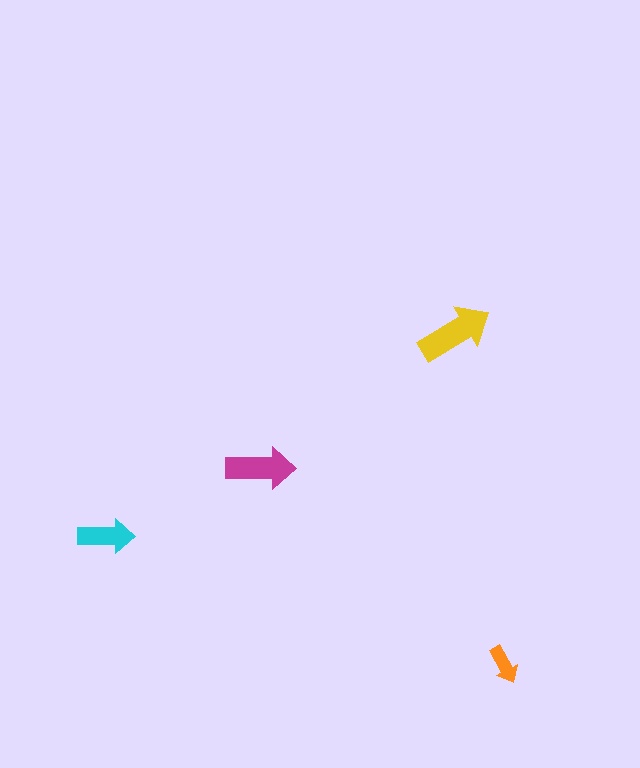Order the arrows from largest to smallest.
the yellow one, the magenta one, the cyan one, the orange one.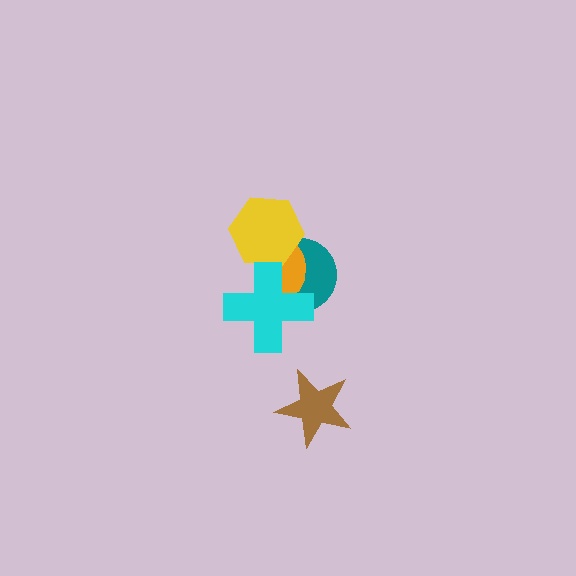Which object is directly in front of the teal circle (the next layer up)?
The orange ellipse is directly in front of the teal circle.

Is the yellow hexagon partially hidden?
No, no other shape covers it.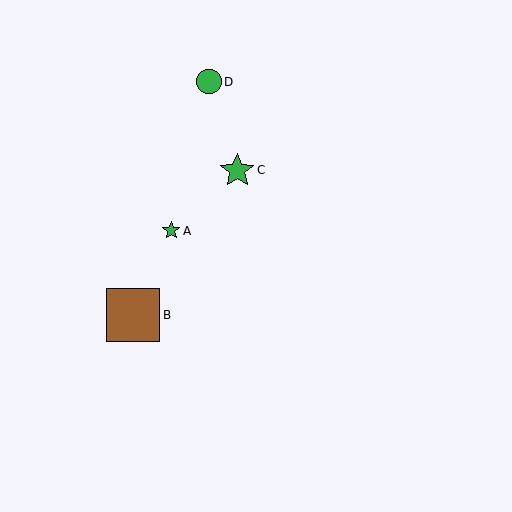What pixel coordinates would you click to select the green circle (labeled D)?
Click at (209, 82) to select the green circle D.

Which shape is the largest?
The brown square (labeled B) is the largest.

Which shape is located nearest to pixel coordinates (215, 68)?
The green circle (labeled D) at (209, 82) is nearest to that location.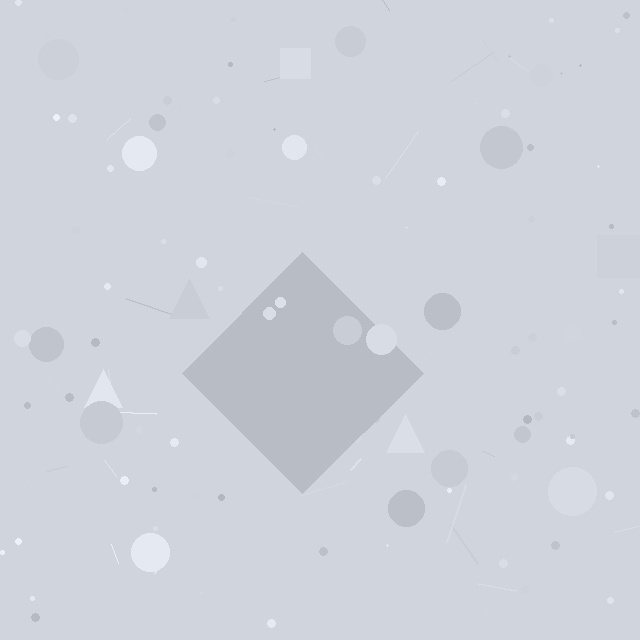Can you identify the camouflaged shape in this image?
The camouflaged shape is a diamond.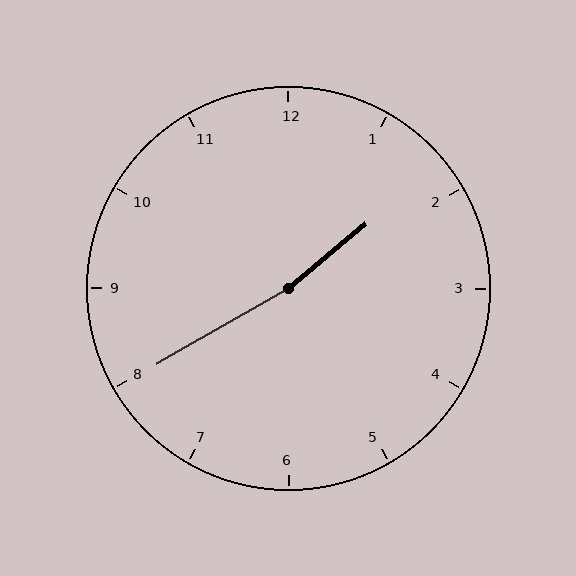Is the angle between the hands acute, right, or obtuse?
It is obtuse.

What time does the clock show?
1:40.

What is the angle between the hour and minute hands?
Approximately 170 degrees.